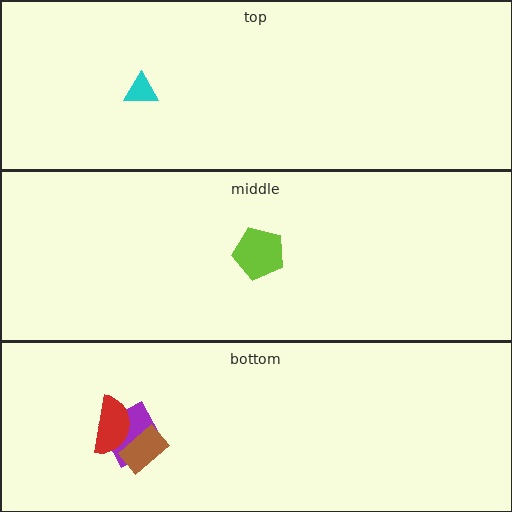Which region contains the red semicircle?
The bottom region.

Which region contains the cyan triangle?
The top region.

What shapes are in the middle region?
The lime pentagon.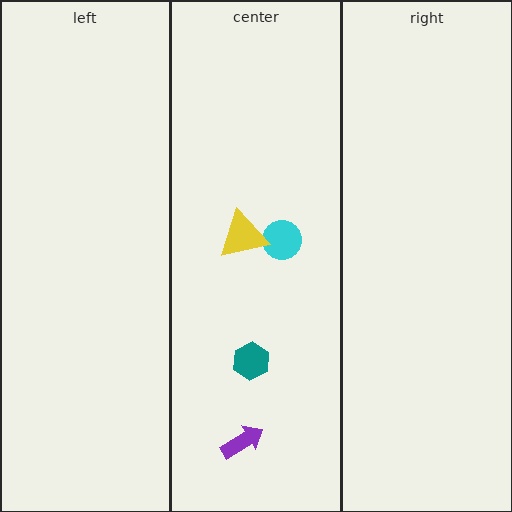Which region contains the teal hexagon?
The center region.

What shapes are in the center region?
The purple arrow, the teal hexagon, the cyan circle, the yellow triangle.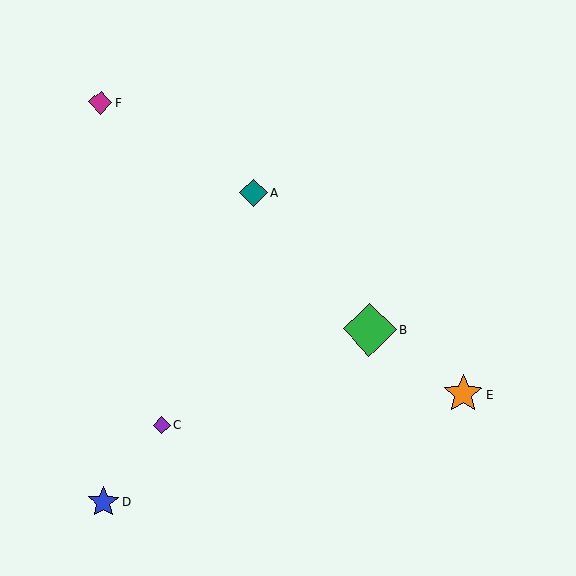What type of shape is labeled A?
Shape A is a teal diamond.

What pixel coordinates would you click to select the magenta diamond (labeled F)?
Click at (101, 102) to select the magenta diamond F.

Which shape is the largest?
The green diamond (labeled B) is the largest.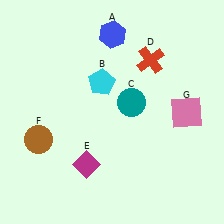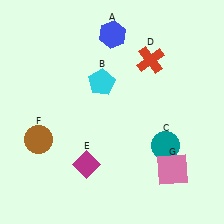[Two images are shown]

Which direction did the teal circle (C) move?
The teal circle (C) moved down.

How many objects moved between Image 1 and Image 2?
2 objects moved between the two images.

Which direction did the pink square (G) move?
The pink square (G) moved down.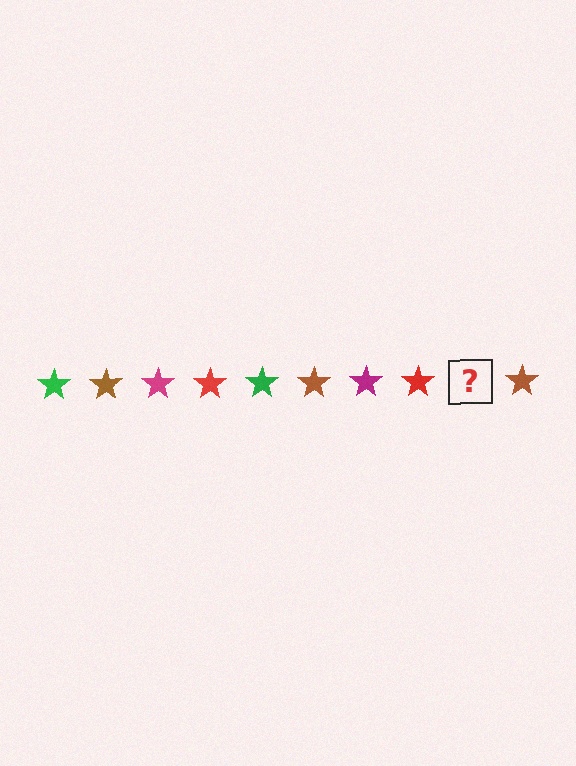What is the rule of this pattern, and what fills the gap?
The rule is that the pattern cycles through green, brown, magenta, red stars. The gap should be filled with a green star.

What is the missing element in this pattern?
The missing element is a green star.